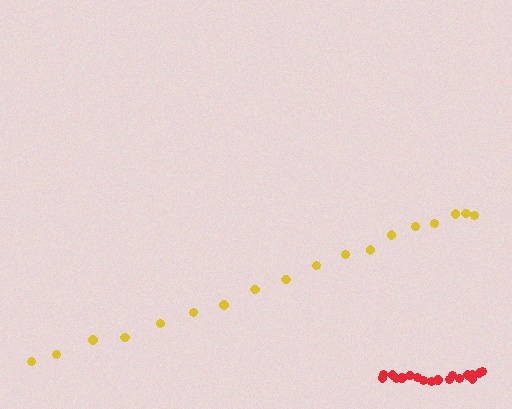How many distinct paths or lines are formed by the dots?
There are 2 distinct paths.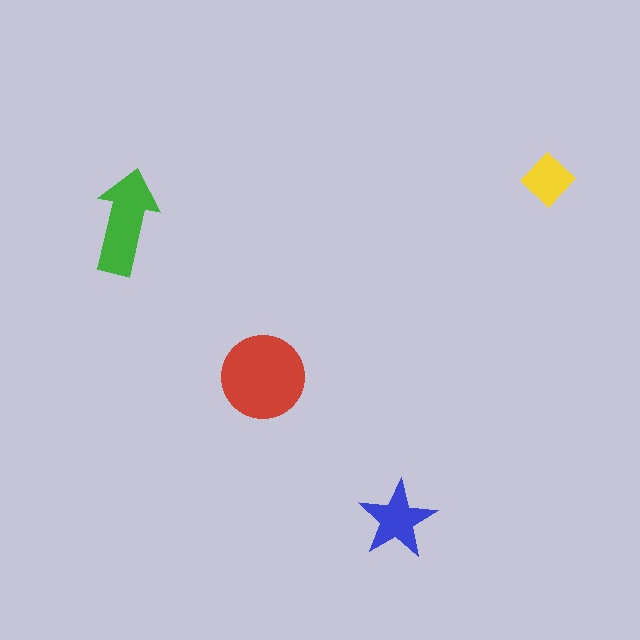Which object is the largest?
The red circle.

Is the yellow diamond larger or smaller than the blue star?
Smaller.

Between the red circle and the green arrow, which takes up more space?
The red circle.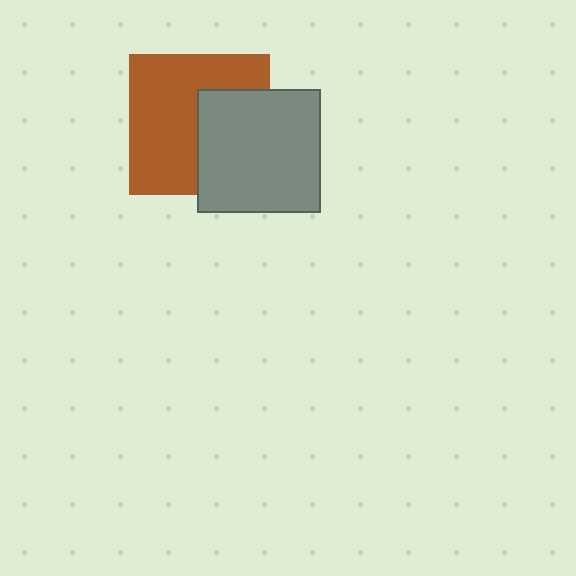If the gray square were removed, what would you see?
You would see the complete brown square.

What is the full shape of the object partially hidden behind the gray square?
The partially hidden object is a brown square.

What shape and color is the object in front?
The object in front is a gray square.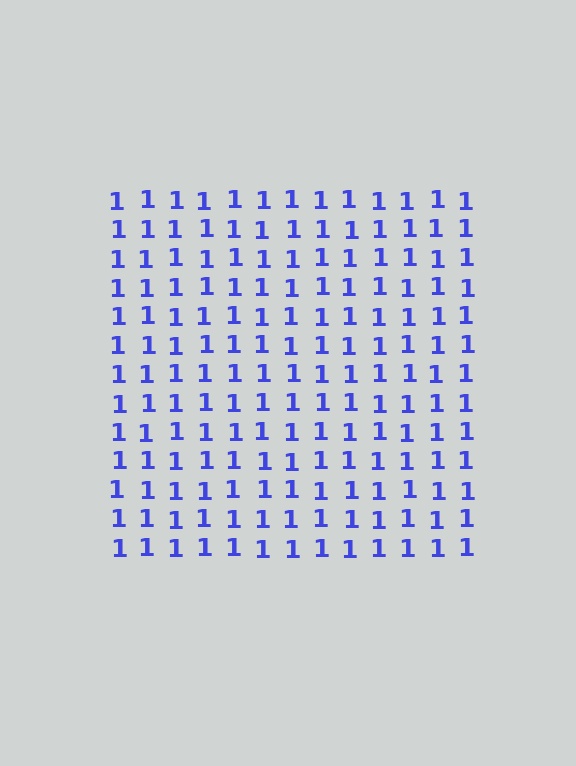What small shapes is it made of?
It is made of small digit 1's.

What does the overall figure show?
The overall figure shows a square.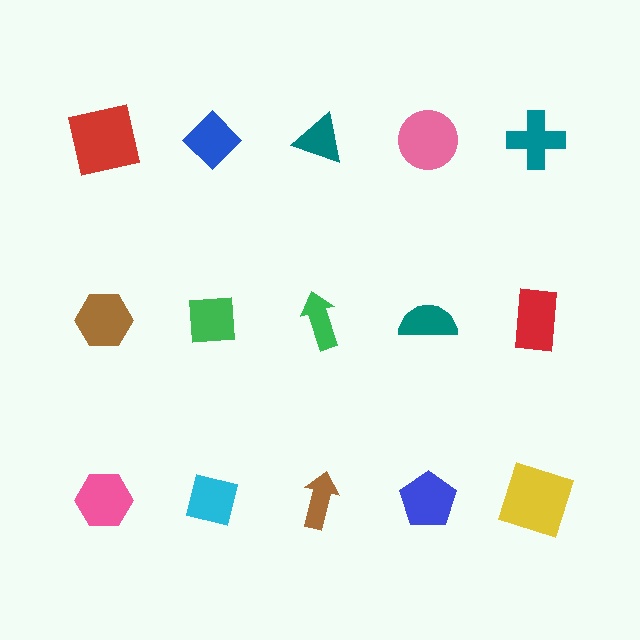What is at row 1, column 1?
A red square.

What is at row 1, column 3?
A teal triangle.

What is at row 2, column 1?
A brown hexagon.